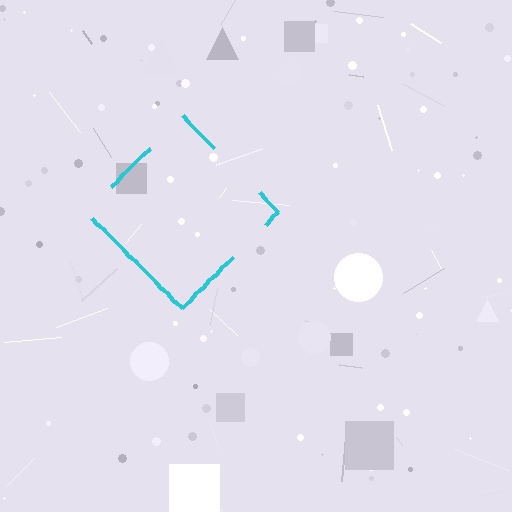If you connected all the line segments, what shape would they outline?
They would outline a diamond.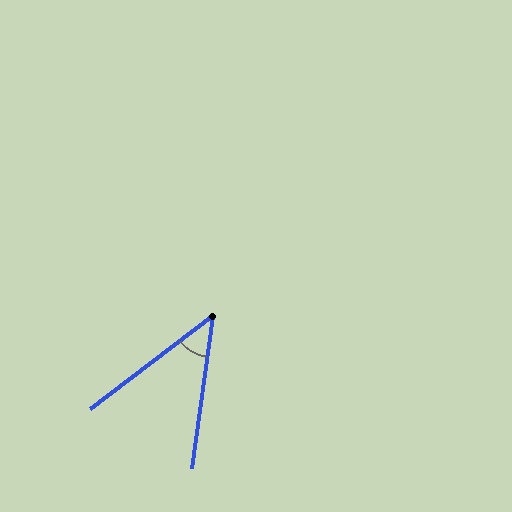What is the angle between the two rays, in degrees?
Approximately 45 degrees.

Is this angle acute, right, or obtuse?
It is acute.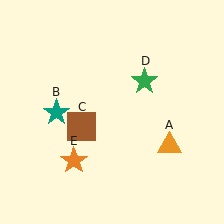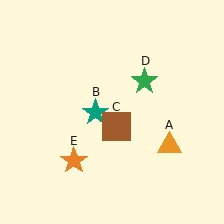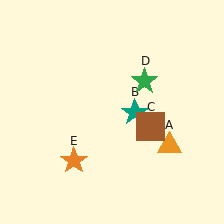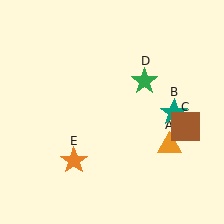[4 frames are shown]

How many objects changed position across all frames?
2 objects changed position: teal star (object B), brown square (object C).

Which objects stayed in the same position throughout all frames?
Orange triangle (object A) and green star (object D) and orange star (object E) remained stationary.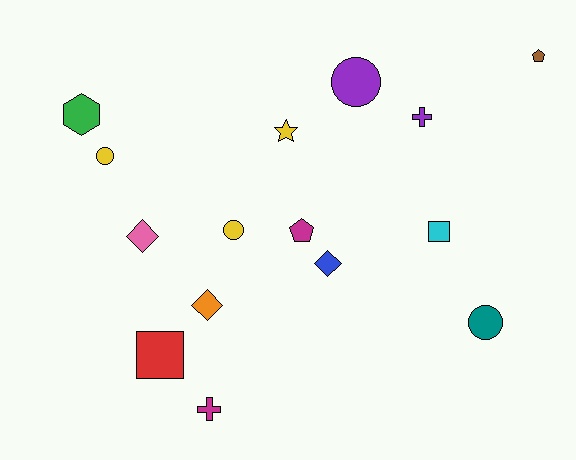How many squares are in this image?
There are 2 squares.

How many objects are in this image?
There are 15 objects.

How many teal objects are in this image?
There is 1 teal object.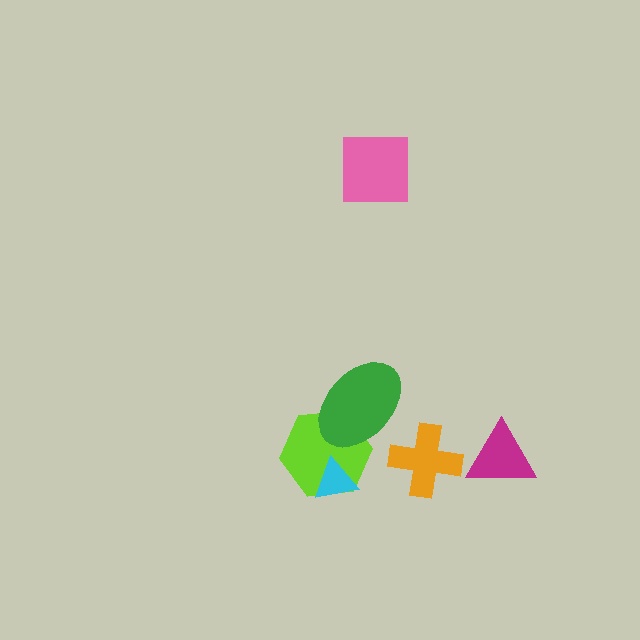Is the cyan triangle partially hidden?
No, no other shape covers it.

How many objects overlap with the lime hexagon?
2 objects overlap with the lime hexagon.